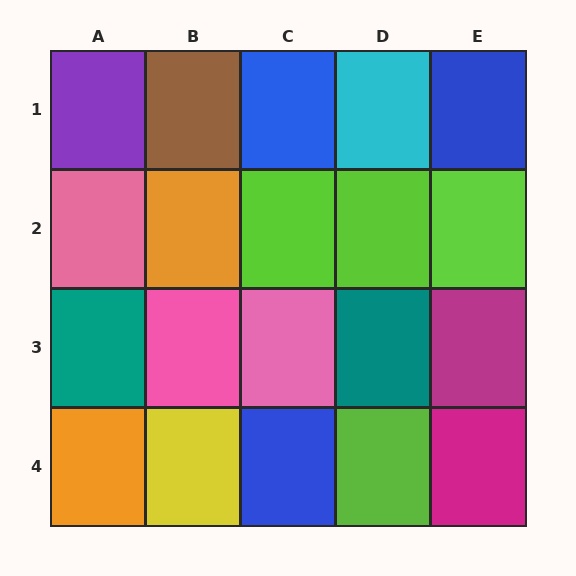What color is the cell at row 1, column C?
Blue.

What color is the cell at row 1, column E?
Blue.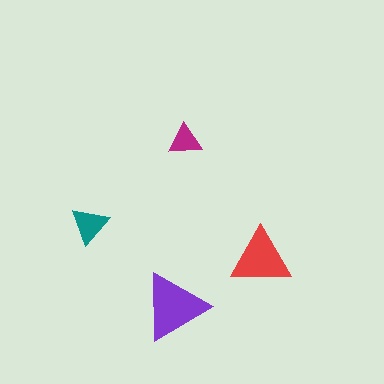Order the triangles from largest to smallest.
the purple one, the red one, the teal one, the magenta one.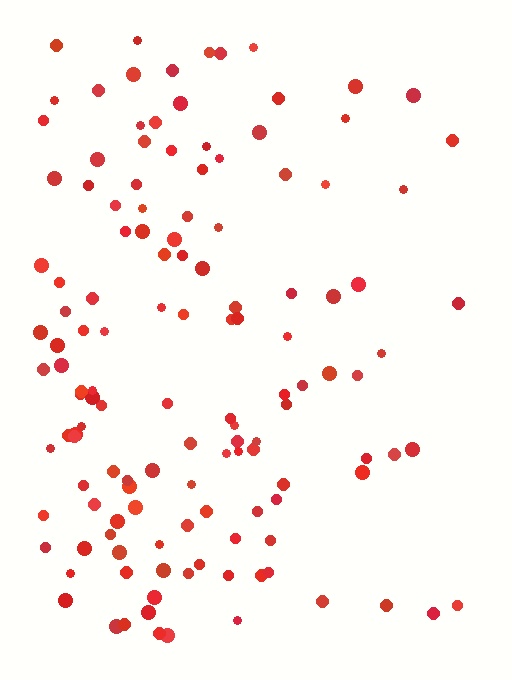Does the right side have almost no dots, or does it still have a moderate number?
Still a moderate number, just noticeably fewer than the left.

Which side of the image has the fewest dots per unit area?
The right.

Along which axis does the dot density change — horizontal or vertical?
Horizontal.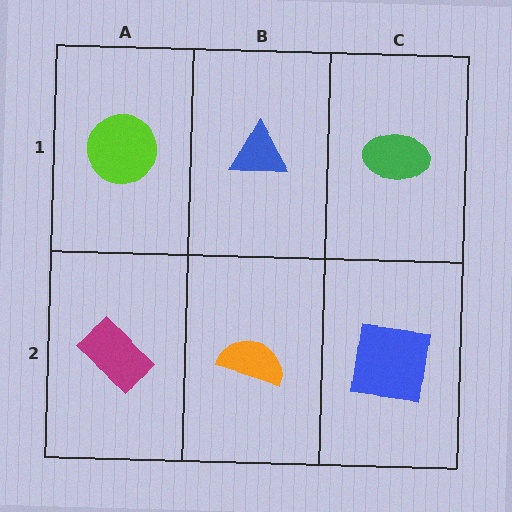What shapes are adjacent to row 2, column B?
A blue triangle (row 1, column B), a magenta rectangle (row 2, column A), a blue square (row 2, column C).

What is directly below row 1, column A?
A magenta rectangle.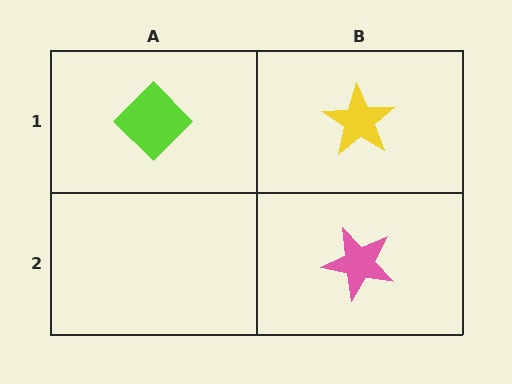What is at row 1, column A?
A lime diamond.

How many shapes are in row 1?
2 shapes.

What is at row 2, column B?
A pink star.